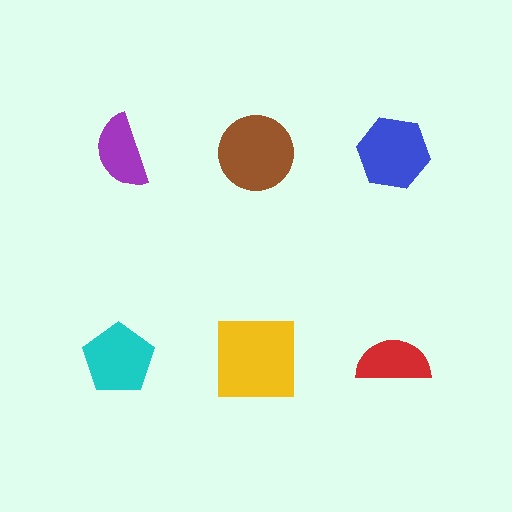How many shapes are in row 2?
3 shapes.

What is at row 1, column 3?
A blue hexagon.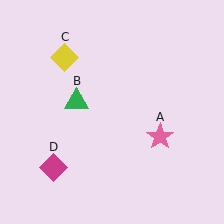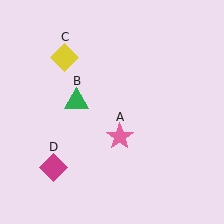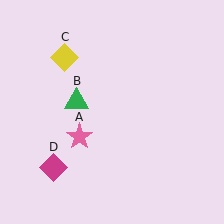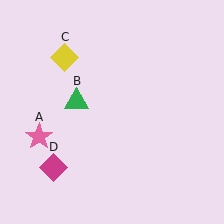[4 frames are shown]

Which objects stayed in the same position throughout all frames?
Green triangle (object B) and yellow diamond (object C) and magenta diamond (object D) remained stationary.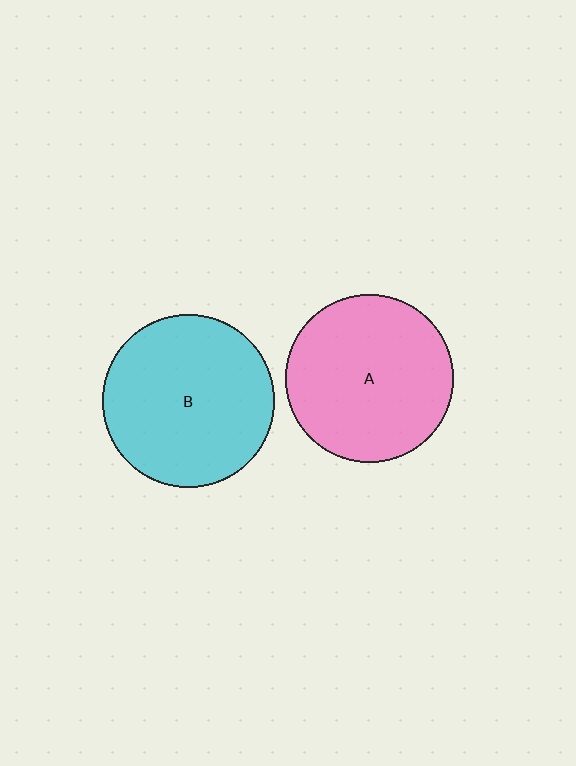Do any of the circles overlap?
No, none of the circles overlap.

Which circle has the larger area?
Circle B (cyan).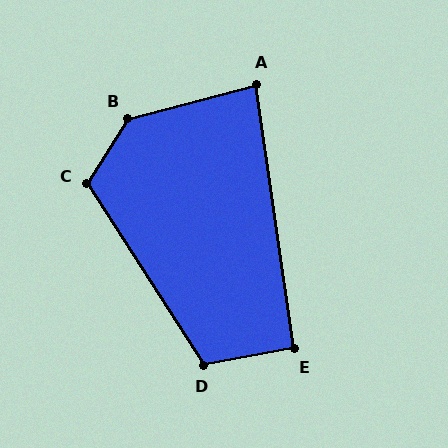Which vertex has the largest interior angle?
B, at approximately 137 degrees.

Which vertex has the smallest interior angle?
A, at approximately 83 degrees.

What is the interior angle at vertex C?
Approximately 115 degrees (obtuse).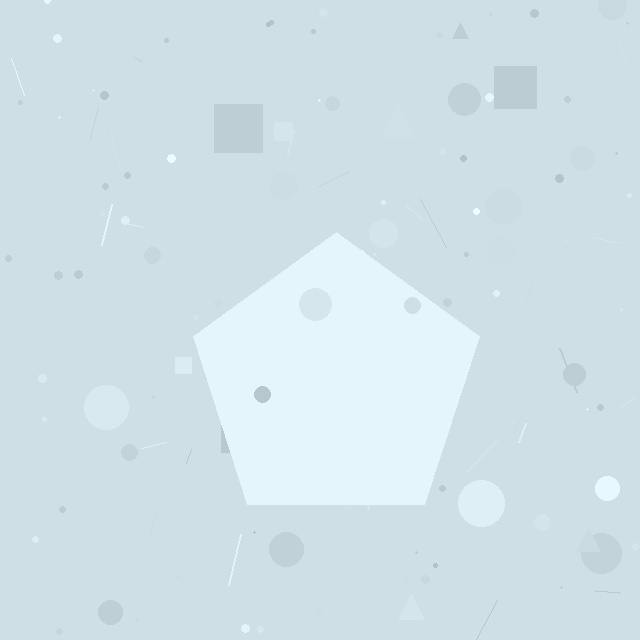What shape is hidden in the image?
A pentagon is hidden in the image.